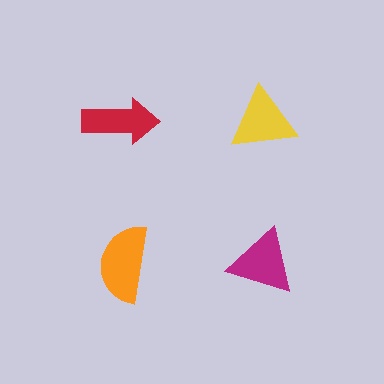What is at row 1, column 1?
A red arrow.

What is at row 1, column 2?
A yellow triangle.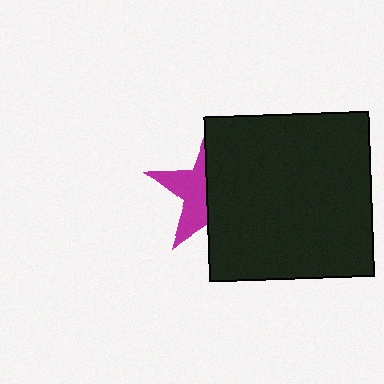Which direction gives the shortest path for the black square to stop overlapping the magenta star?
Moving right gives the shortest separation.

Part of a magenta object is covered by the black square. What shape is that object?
It is a star.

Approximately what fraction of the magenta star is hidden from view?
Roughly 59% of the magenta star is hidden behind the black square.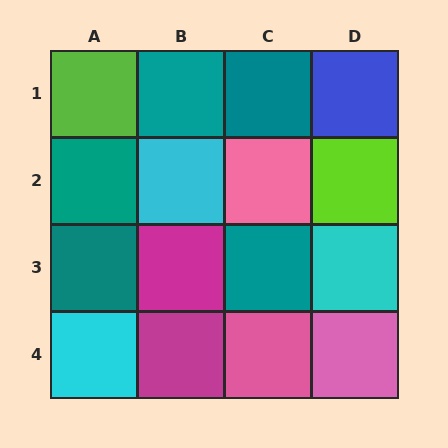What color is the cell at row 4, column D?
Pink.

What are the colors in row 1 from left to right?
Lime, teal, teal, blue.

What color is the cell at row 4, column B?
Magenta.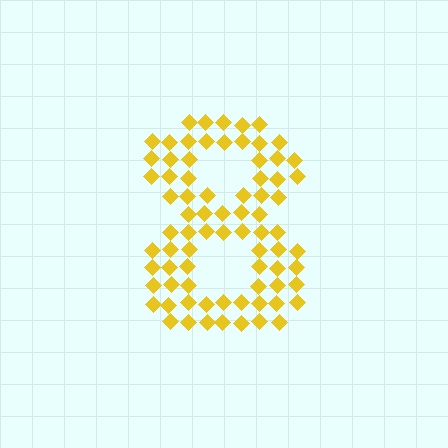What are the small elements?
The small elements are diamonds.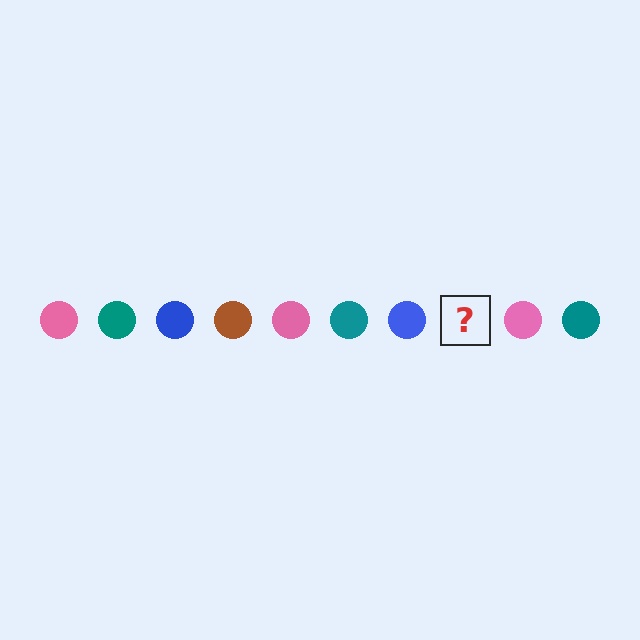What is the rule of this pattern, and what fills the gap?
The rule is that the pattern cycles through pink, teal, blue, brown circles. The gap should be filled with a brown circle.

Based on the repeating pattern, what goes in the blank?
The blank should be a brown circle.